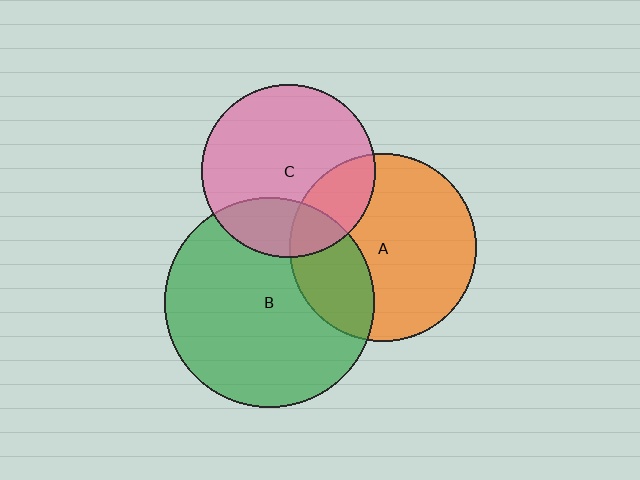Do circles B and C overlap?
Yes.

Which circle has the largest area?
Circle B (green).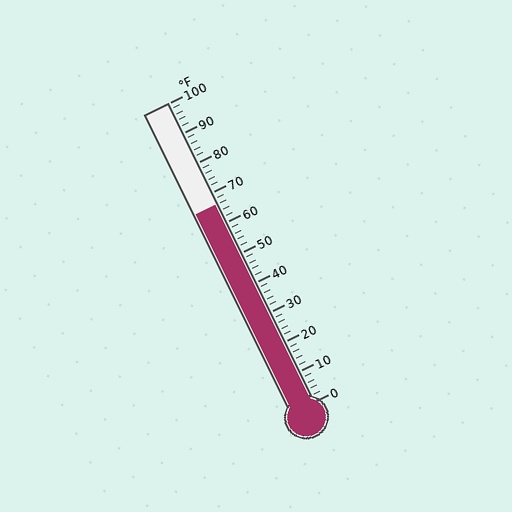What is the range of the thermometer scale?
The thermometer scale ranges from 0°F to 100°F.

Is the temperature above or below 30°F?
The temperature is above 30°F.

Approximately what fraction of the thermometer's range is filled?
The thermometer is filled to approximately 65% of its range.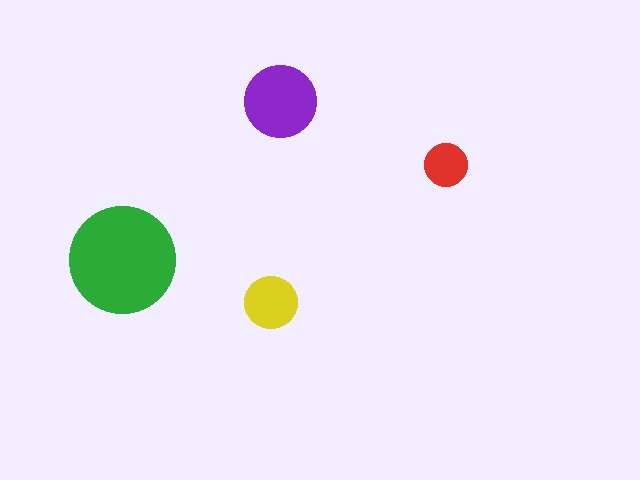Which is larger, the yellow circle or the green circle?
The green one.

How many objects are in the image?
There are 4 objects in the image.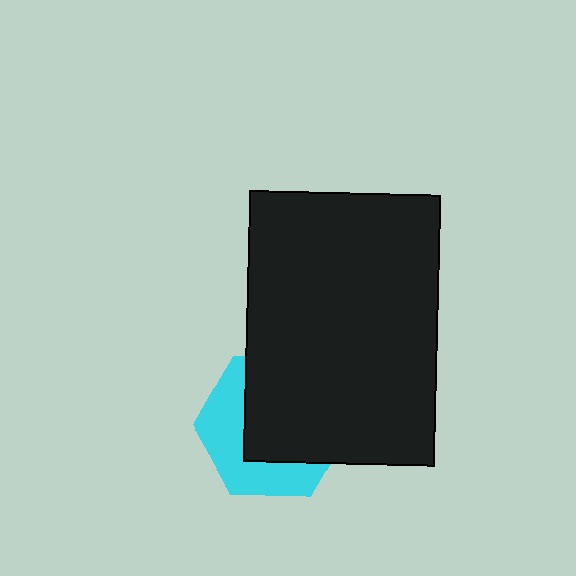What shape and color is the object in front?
The object in front is a black rectangle.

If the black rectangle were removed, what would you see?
You would see the complete cyan hexagon.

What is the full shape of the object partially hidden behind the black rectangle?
The partially hidden object is a cyan hexagon.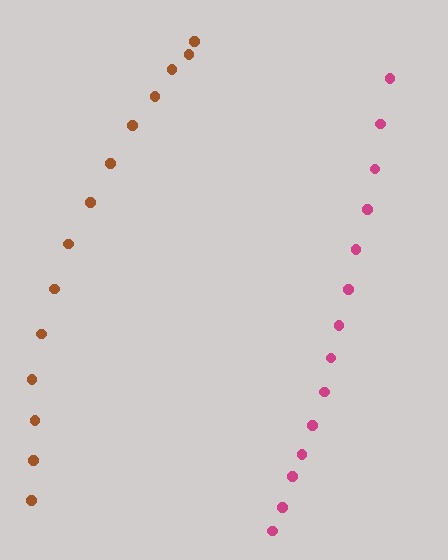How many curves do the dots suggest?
There are 2 distinct paths.